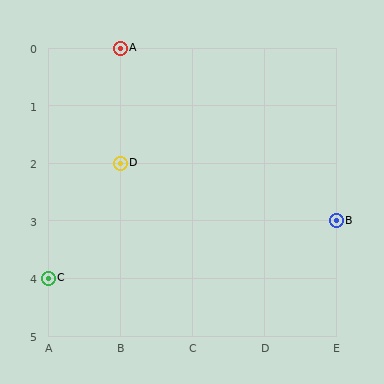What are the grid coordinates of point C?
Point C is at grid coordinates (A, 4).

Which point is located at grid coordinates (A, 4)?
Point C is at (A, 4).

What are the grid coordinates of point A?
Point A is at grid coordinates (B, 0).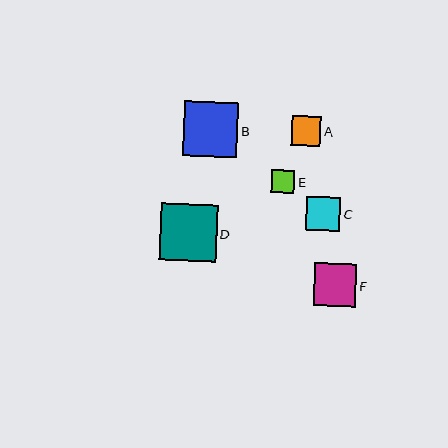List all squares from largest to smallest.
From largest to smallest: D, B, F, C, A, E.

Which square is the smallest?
Square E is the smallest with a size of approximately 23 pixels.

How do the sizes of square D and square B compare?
Square D and square B are approximately the same size.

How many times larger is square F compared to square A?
Square F is approximately 1.4 times the size of square A.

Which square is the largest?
Square D is the largest with a size of approximately 57 pixels.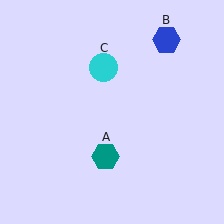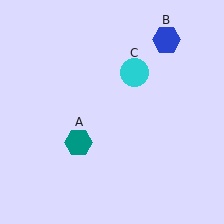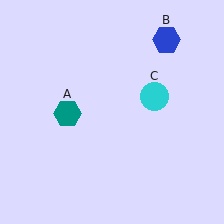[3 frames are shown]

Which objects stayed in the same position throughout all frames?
Blue hexagon (object B) remained stationary.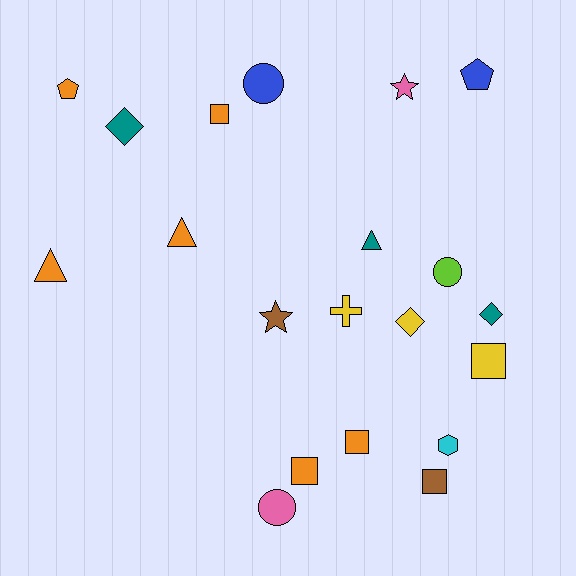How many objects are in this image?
There are 20 objects.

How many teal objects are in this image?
There are 3 teal objects.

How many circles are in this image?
There are 3 circles.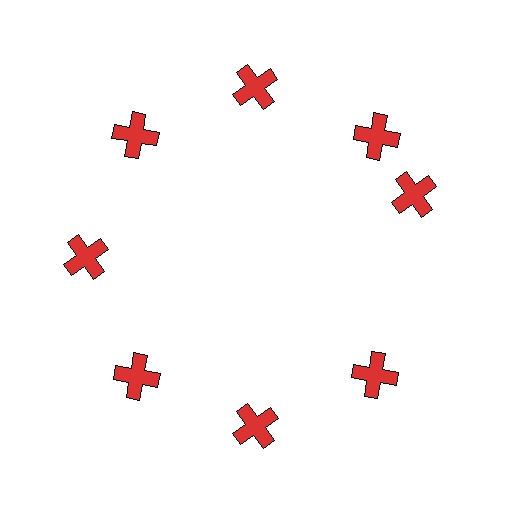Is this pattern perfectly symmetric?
No. The 8 red crosses are arranged in a ring, but one element near the 3 o'clock position is rotated out of alignment along the ring, breaking the 8-fold rotational symmetry.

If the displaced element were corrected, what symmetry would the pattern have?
It would have 8-fold rotational symmetry — the pattern would map onto itself every 45 degrees.